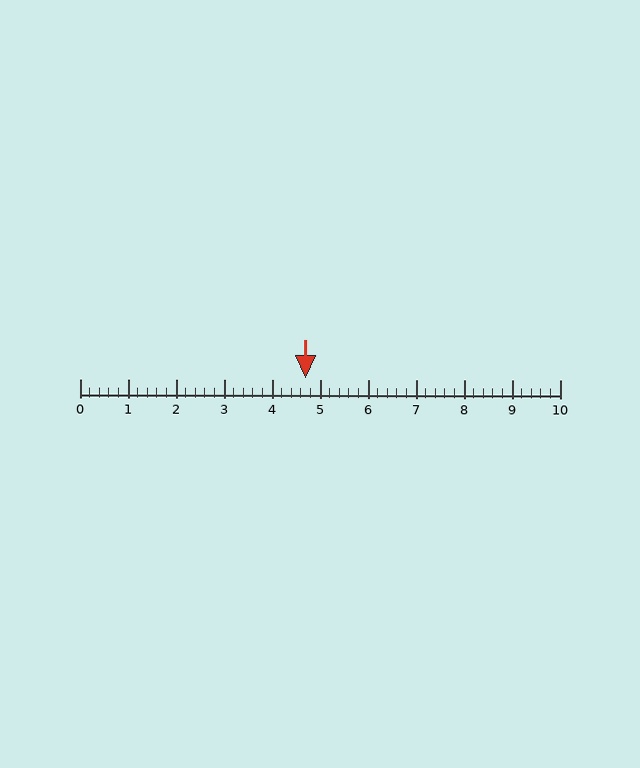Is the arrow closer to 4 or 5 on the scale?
The arrow is closer to 5.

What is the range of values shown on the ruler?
The ruler shows values from 0 to 10.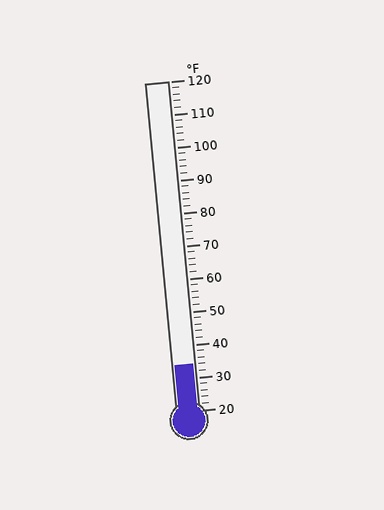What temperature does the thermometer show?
The thermometer shows approximately 34°F.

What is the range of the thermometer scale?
The thermometer scale ranges from 20°F to 120°F.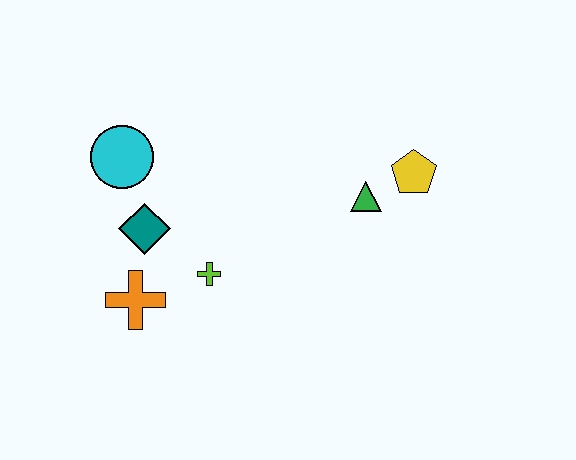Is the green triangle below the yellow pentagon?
Yes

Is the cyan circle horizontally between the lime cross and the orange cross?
No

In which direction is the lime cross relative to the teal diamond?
The lime cross is to the right of the teal diamond.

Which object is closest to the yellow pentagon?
The green triangle is closest to the yellow pentagon.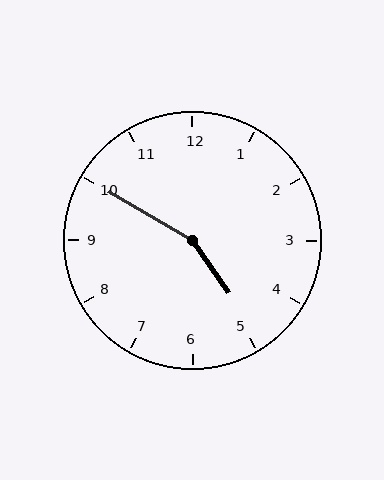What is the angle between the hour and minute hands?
Approximately 155 degrees.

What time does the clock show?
4:50.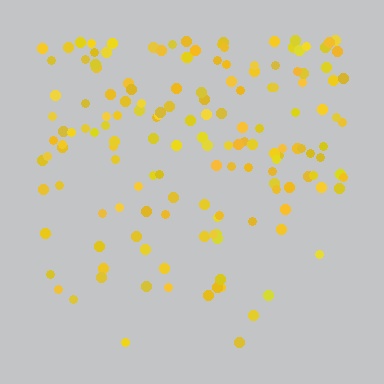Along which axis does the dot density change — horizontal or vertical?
Vertical.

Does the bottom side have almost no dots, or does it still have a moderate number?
Still a moderate number, just noticeably fewer than the top.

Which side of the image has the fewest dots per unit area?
The bottom.